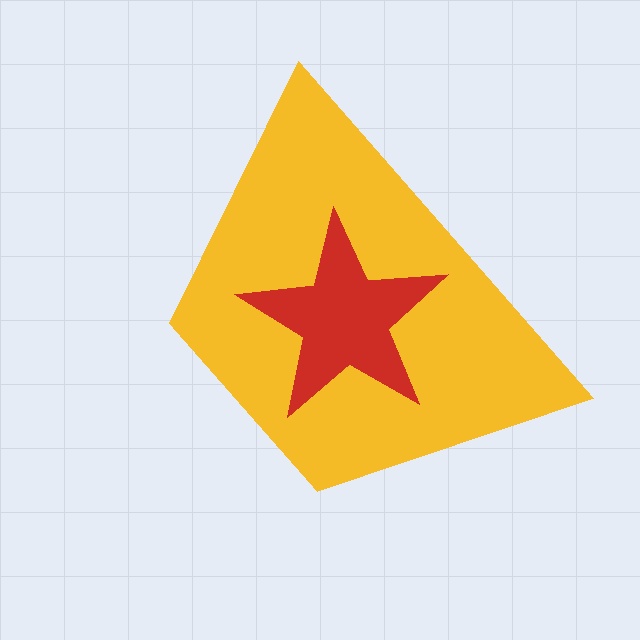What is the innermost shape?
The red star.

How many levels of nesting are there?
2.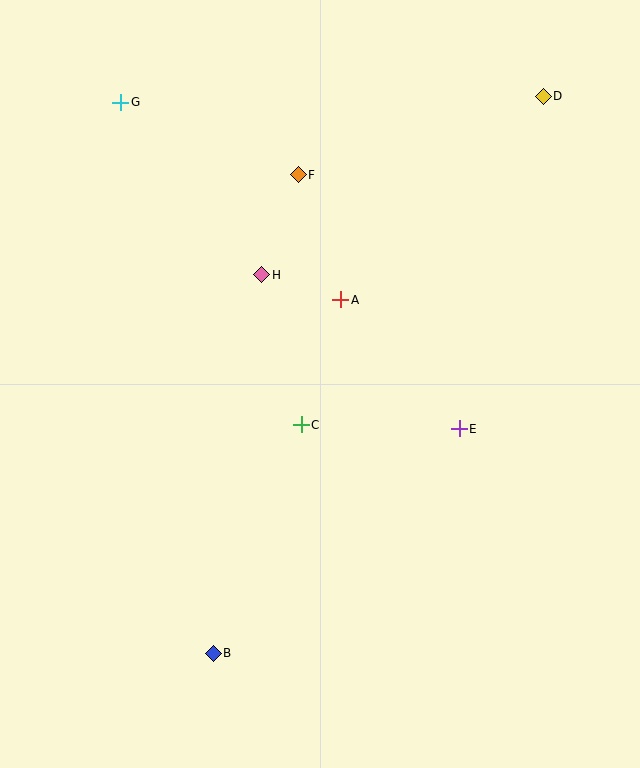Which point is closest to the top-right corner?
Point D is closest to the top-right corner.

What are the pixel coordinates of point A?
Point A is at (341, 300).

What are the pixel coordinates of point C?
Point C is at (301, 425).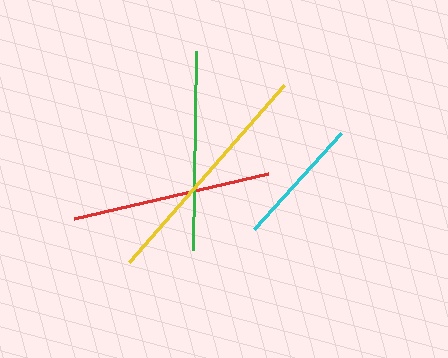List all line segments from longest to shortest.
From longest to shortest: yellow, red, green, cyan.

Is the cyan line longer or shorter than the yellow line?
The yellow line is longer than the cyan line.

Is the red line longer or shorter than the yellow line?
The yellow line is longer than the red line.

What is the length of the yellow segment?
The yellow segment is approximately 236 pixels long.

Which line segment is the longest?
The yellow line is the longest at approximately 236 pixels.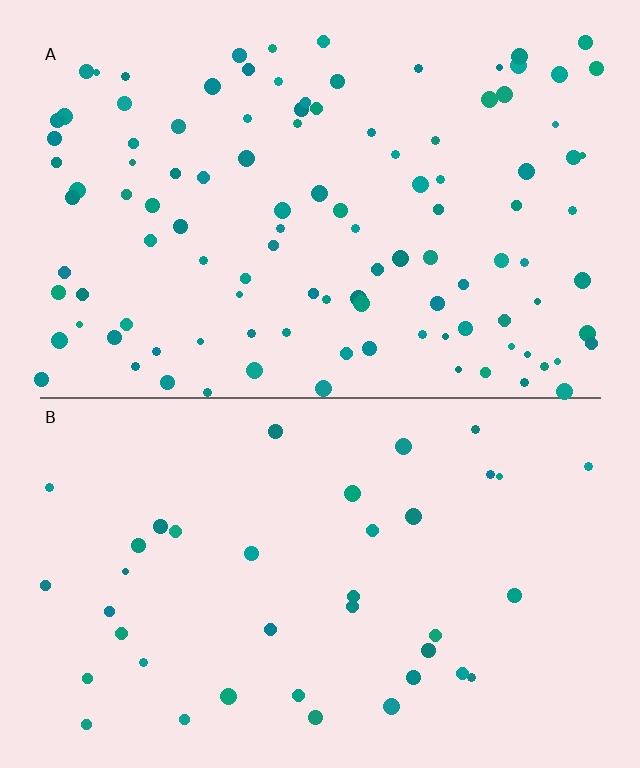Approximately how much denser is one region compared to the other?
Approximately 2.8× — region A over region B.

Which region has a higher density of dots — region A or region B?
A (the top).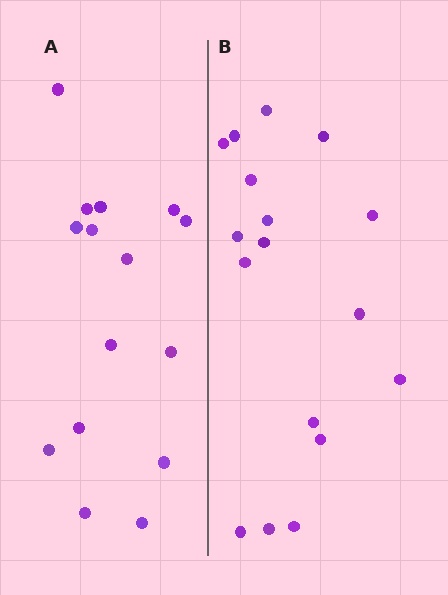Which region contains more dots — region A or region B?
Region B (the right region) has more dots.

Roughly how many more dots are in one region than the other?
Region B has just a few more — roughly 2 or 3 more dots than region A.